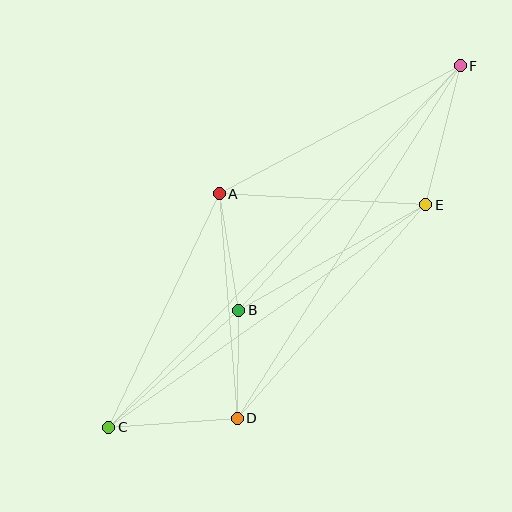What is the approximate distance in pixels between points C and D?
The distance between C and D is approximately 129 pixels.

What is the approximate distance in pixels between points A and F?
The distance between A and F is approximately 273 pixels.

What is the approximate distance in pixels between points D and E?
The distance between D and E is approximately 285 pixels.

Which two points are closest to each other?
Points B and D are closest to each other.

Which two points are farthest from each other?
Points C and F are farthest from each other.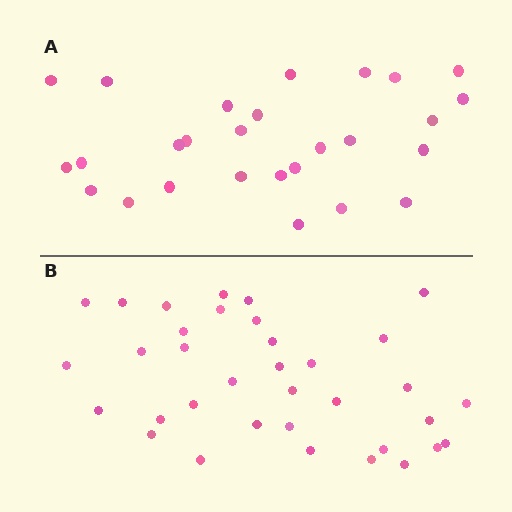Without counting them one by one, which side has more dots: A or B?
Region B (the bottom region) has more dots.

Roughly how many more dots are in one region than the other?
Region B has roughly 8 or so more dots than region A.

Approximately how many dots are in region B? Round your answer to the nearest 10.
About 40 dots. (The exact count is 35, which rounds to 40.)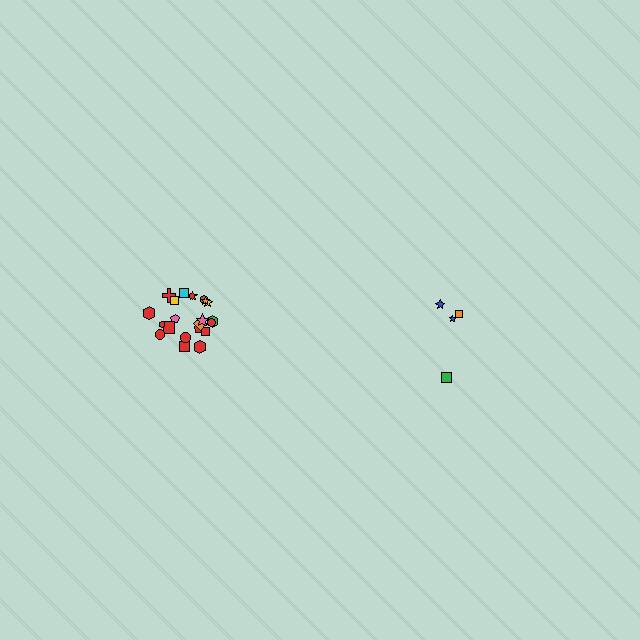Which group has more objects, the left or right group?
The left group.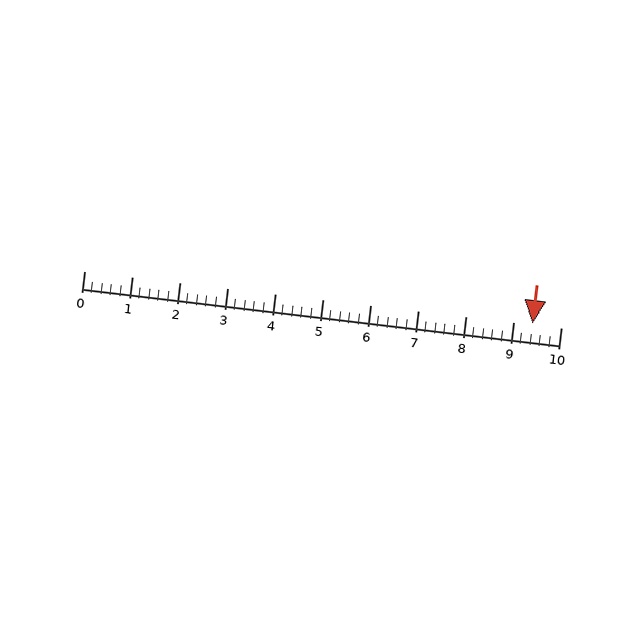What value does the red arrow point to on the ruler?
The red arrow points to approximately 9.4.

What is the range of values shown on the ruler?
The ruler shows values from 0 to 10.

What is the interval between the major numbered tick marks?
The major tick marks are spaced 1 units apart.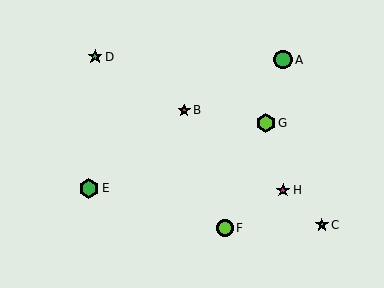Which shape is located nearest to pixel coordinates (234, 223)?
The lime circle (labeled F) at (225, 228) is nearest to that location.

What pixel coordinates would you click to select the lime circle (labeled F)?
Click at (225, 228) to select the lime circle F.